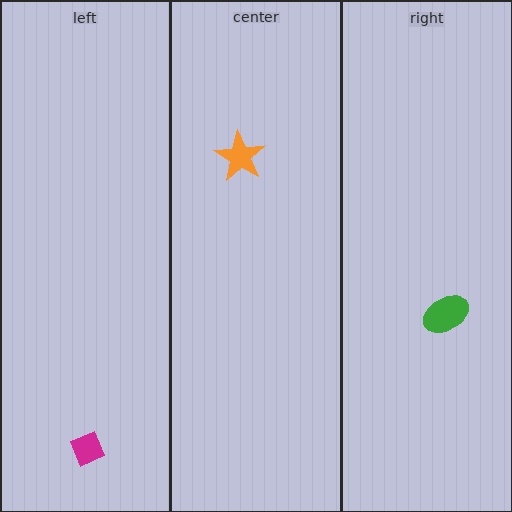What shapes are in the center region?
The orange star.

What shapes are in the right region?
The green ellipse.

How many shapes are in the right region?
1.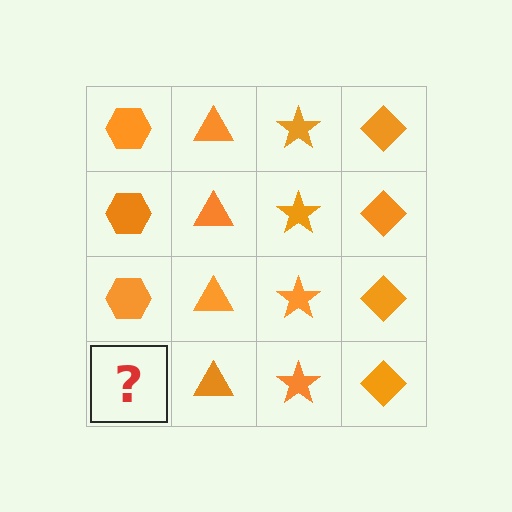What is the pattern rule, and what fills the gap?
The rule is that each column has a consistent shape. The gap should be filled with an orange hexagon.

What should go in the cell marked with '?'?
The missing cell should contain an orange hexagon.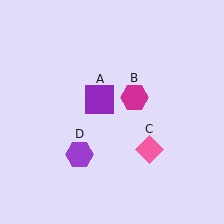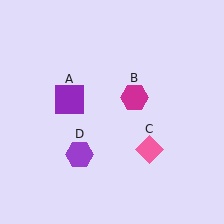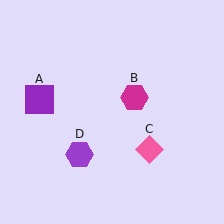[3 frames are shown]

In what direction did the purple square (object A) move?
The purple square (object A) moved left.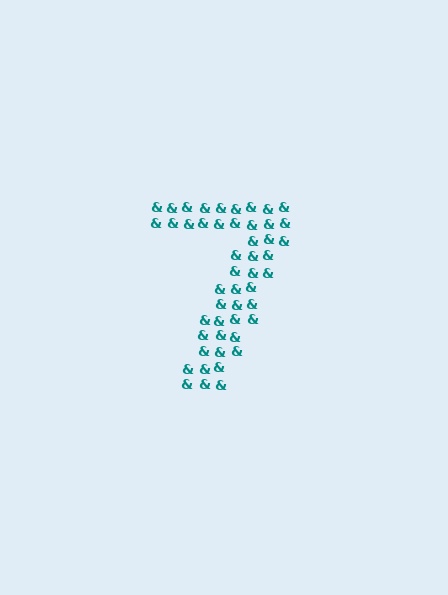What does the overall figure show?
The overall figure shows the digit 7.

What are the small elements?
The small elements are ampersands.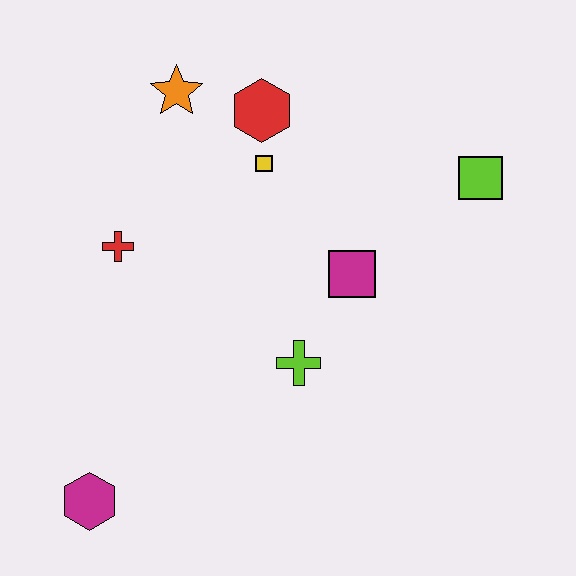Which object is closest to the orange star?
The red hexagon is closest to the orange star.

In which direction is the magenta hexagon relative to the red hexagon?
The magenta hexagon is below the red hexagon.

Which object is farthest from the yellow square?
The magenta hexagon is farthest from the yellow square.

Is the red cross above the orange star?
No